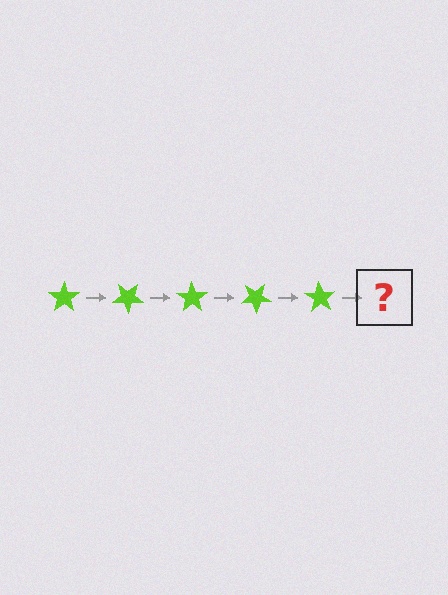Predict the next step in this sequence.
The next step is a lime star rotated 175 degrees.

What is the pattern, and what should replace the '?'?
The pattern is that the star rotates 35 degrees each step. The '?' should be a lime star rotated 175 degrees.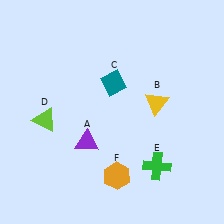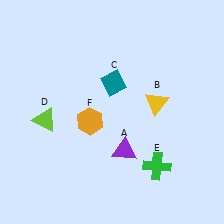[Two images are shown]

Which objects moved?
The objects that moved are: the purple triangle (A), the orange hexagon (F).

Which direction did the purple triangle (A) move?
The purple triangle (A) moved right.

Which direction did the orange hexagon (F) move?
The orange hexagon (F) moved up.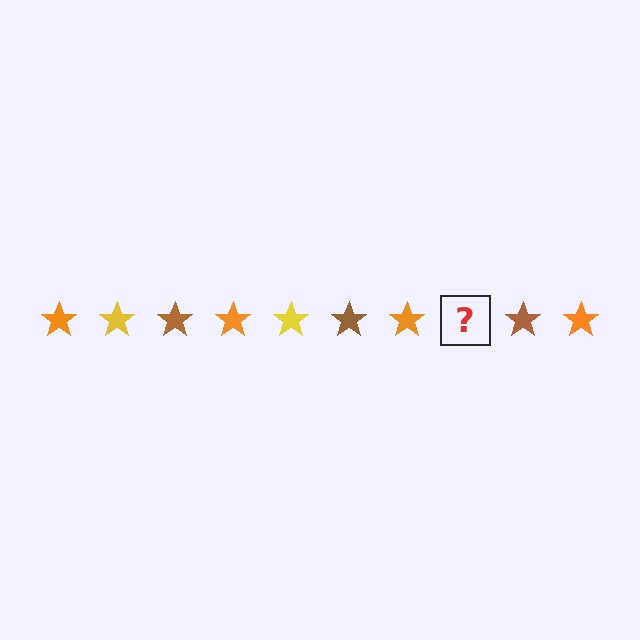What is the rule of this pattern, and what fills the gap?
The rule is that the pattern cycles through orange, yellow, brown stars. The gap should be filled with a yellow star.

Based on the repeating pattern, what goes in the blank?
The blank should be a yellow star.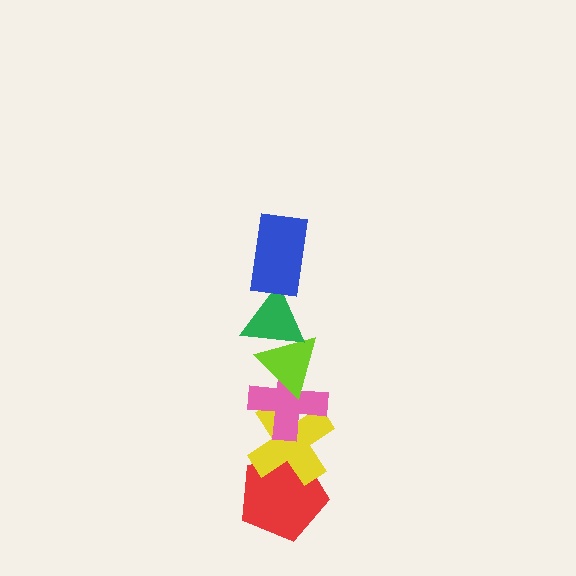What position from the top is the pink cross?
The pink cross is 4th from the top.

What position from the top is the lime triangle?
The lime triangle is 3rd from the top.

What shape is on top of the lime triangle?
The green triangle is on top of the lime triangle.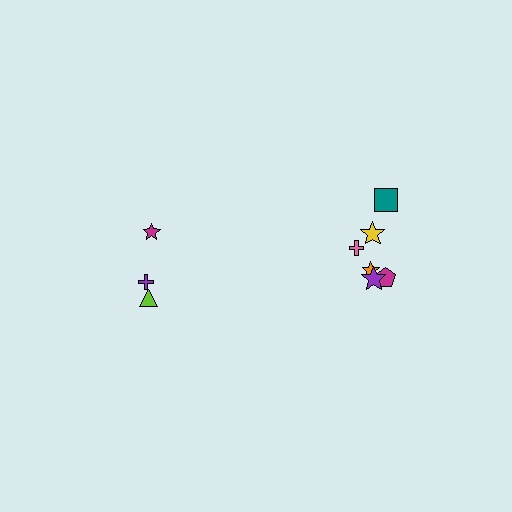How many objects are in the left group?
There are 3 objects.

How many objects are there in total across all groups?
There are 9 objects.